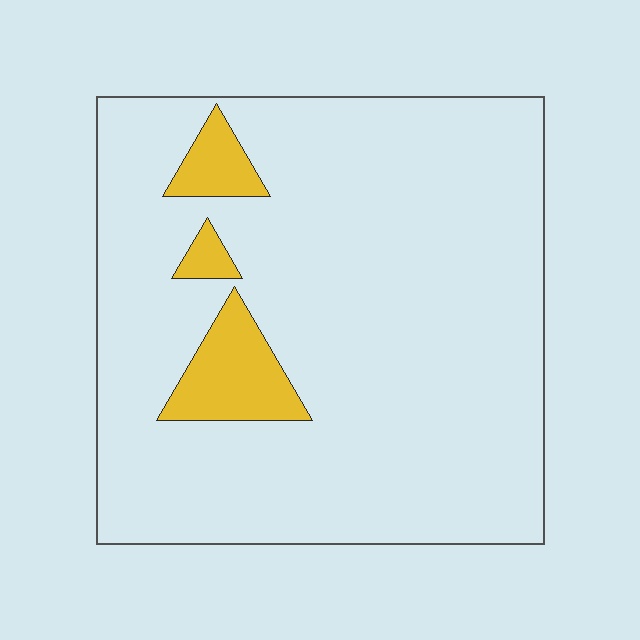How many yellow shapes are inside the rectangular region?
3.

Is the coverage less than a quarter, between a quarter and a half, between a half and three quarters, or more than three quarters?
Less than a quarter.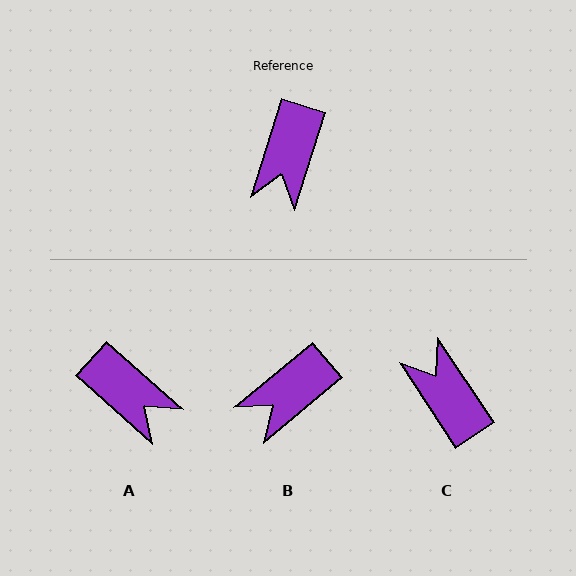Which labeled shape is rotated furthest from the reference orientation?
C, about 130 degrees away.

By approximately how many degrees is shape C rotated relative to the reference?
Approximately 130 degrees clockwise.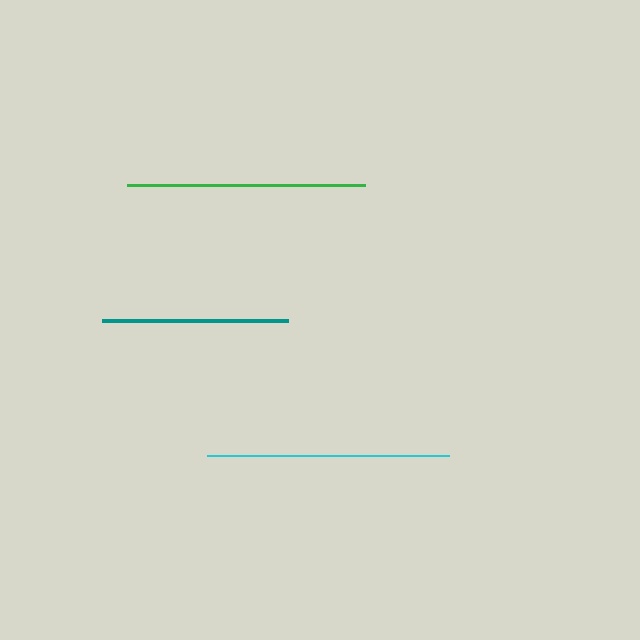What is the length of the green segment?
The green segment is approximately 238 pixels long.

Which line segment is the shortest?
The teal line is the shortest at approximately 186 pixels.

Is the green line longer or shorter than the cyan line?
The cyan line is longer than the green line.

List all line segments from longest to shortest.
From longest to shortest: cyan, green, teal.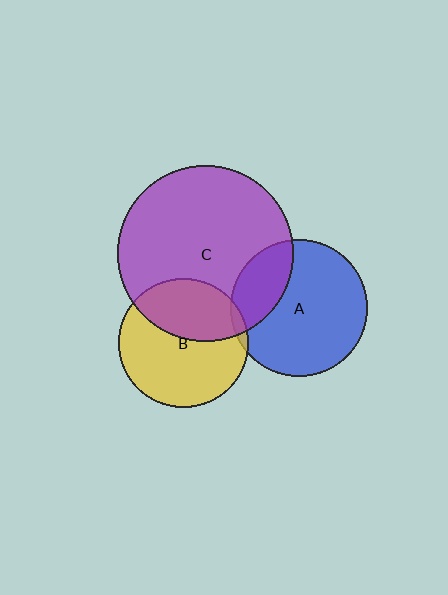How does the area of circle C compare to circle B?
Approximately 1.8 times.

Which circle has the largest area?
Circle C (purple).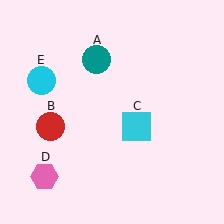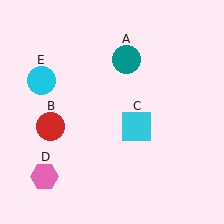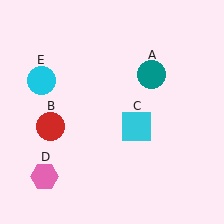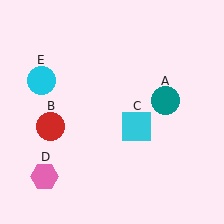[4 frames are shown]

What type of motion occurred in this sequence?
The teal circle (object A) rotated clockwise around the center of the scene.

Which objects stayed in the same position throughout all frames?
Red circle (object B) and cyan square (object C) and pink hexagon (object D) and cyan circle (object E) remained stationary.